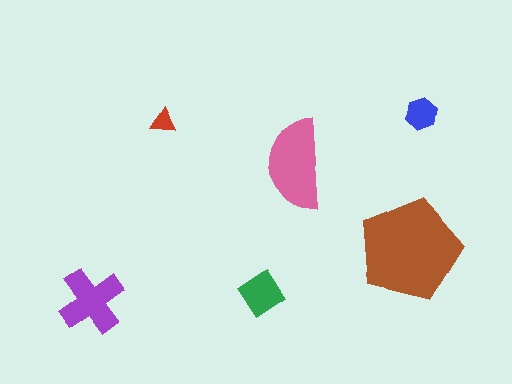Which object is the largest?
The brown pentagon.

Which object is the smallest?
The red triangle.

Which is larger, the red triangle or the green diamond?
The green diamond.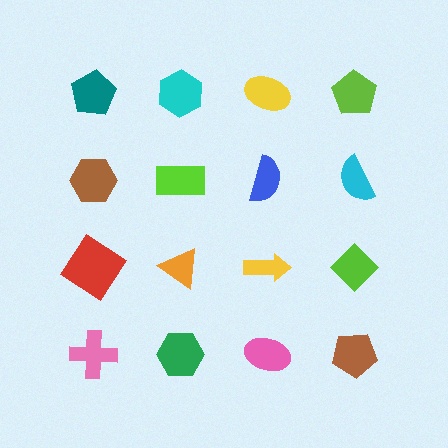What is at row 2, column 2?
A lime rectangle.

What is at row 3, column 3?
A yellow arrow.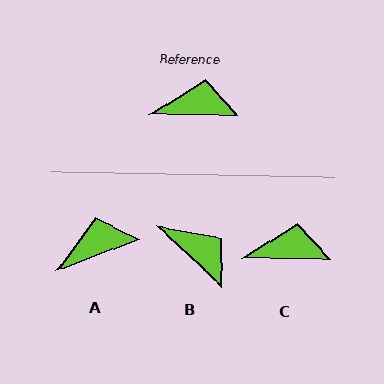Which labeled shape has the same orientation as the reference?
C.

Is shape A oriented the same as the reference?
No, it is off by about 21 degrees.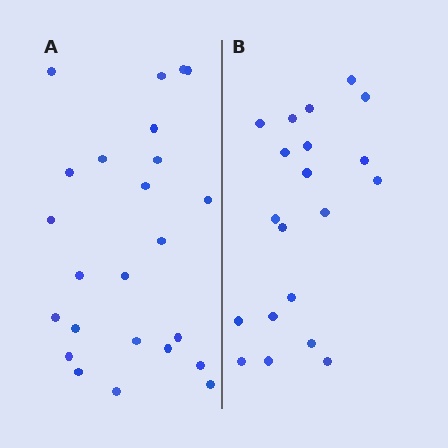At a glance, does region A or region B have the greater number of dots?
Region A (the left region) has more dots.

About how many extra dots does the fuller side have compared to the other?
Region A has about 4 more dots than region B.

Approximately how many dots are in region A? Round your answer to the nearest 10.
About 20 dots. (The exact count is 24, which rounds to 20.)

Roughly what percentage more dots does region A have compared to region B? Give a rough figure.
About 20% more.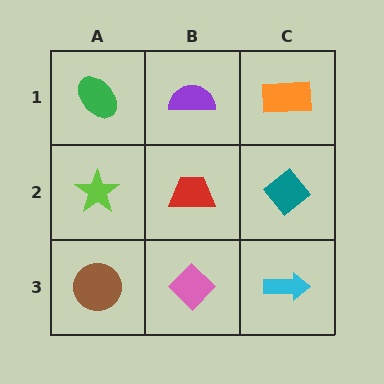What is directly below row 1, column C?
A teal diamond.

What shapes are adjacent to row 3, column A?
A lime star (row 2, column A), a pink diamond (row 3, column B).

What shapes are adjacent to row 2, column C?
An orange rectangle (row 1, column C), a cyan arrow (row 3, column C), a red trapezoid (row 2, column B).